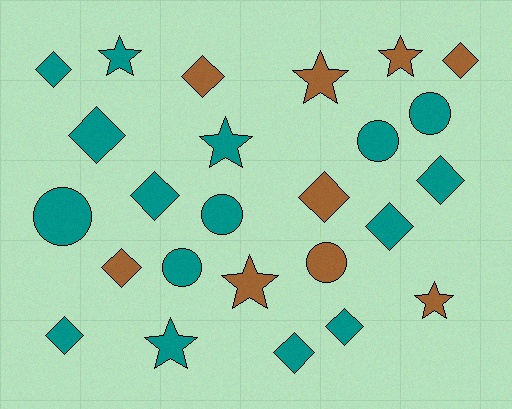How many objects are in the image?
There are 25 objects.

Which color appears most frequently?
Teal, with 16 objects.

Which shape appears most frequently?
Diamond, with 12 objects.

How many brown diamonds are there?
There are 4 brown diamonds.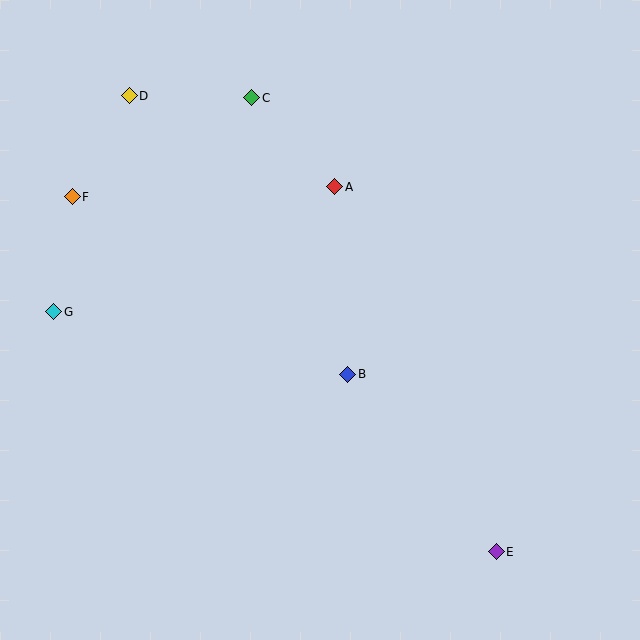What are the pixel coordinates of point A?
Point A is at (335, 187).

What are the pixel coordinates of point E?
Point E is at (496, 552).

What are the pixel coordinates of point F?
Point F is at (72, 197).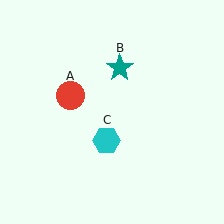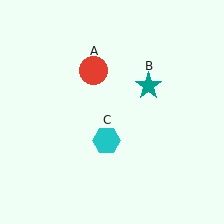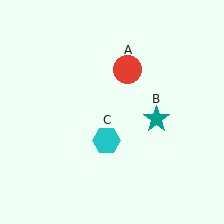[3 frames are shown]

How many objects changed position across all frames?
2 objects changed position: red circle (object A), teal star (object B).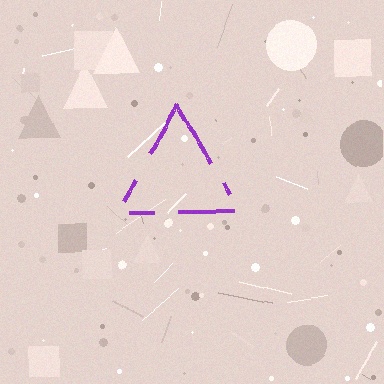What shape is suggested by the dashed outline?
The dashed outline suggests a triangle.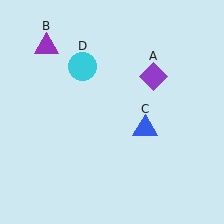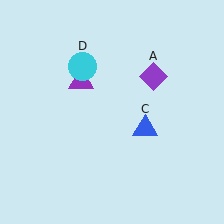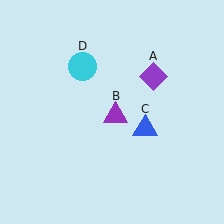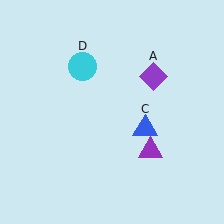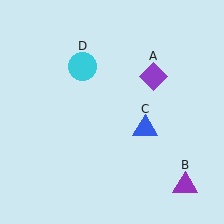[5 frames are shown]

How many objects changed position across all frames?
1 object changed position: purple triangle (object B).